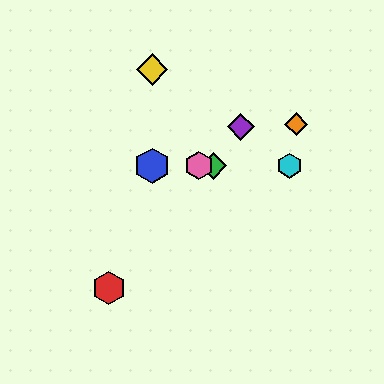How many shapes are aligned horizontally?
4 shapes (the blue hexagon, the green diamond, the cyan hexagon, the pink hexagon) are aligned horizontally.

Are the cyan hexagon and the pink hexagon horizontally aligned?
Yes, both are at y≈166.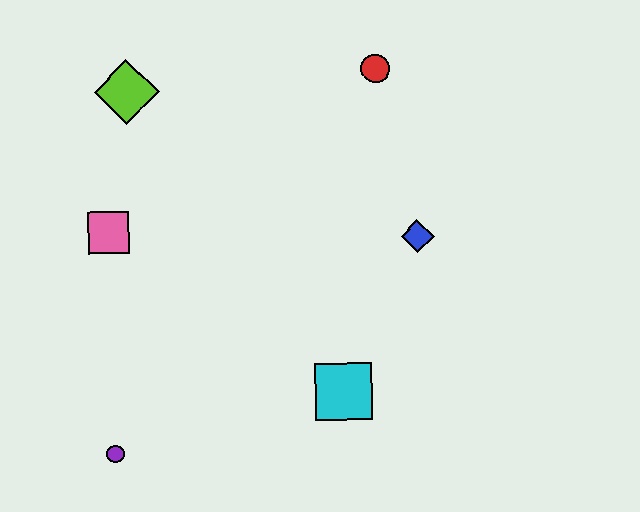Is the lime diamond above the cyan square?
Yes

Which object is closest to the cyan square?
The blue diamond is closest to the cyan square.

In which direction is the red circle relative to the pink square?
The red circle is to the right of the pink square.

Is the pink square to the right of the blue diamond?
No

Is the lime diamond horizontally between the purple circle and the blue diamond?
Yes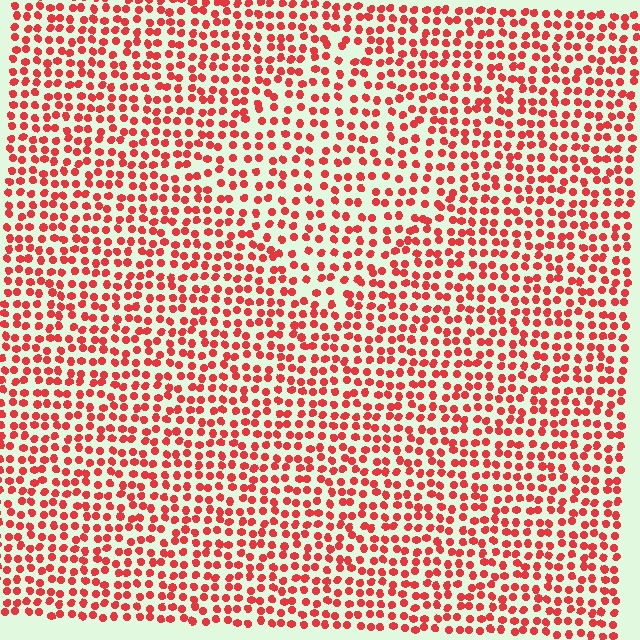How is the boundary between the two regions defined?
The boundary is defined by a change in element density (approximately 1.4x ratio). All elements are the same color, size, and shape.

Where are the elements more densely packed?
The elements are more densely packed outside the diamond boundary.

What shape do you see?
I see a diamond.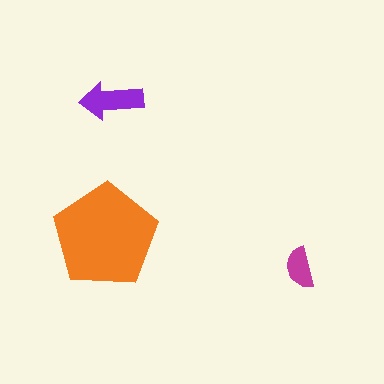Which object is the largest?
The orange pentagon.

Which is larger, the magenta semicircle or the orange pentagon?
The orange pentagon.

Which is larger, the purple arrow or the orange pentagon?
The orange pentagon.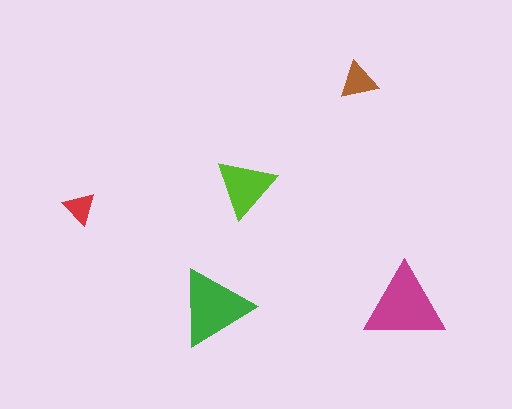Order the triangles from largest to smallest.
the magenta one, the green one, the lime one, the brown one, the red one.